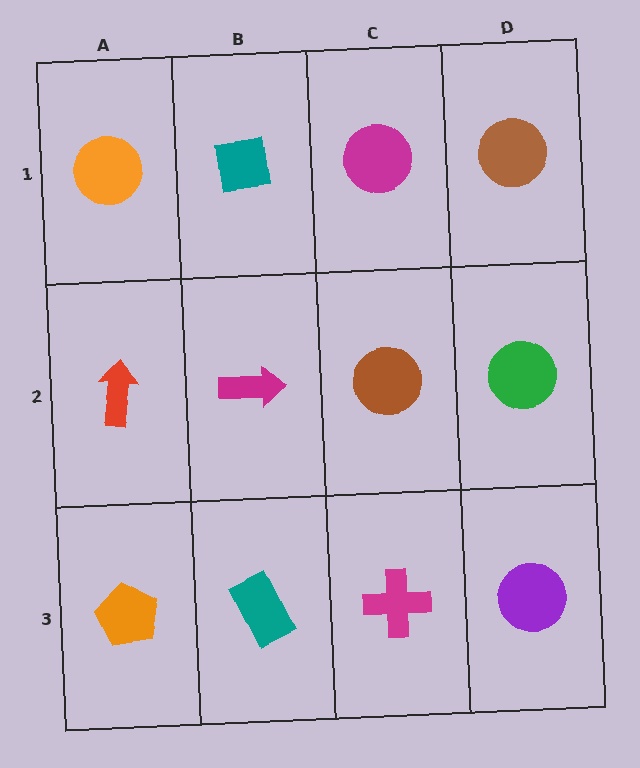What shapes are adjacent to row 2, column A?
An orange circle (row 1, column A), an orange pentagon (row 3, column A), a magenta arrow (row 2, column B).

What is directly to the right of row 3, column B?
A magenta cross.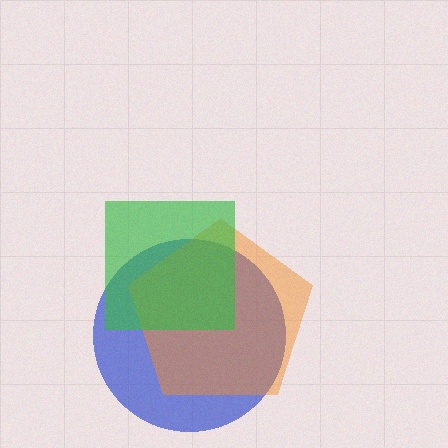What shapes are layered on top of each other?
The layered shapes are: a blue circle, an orange pentagon, a green square.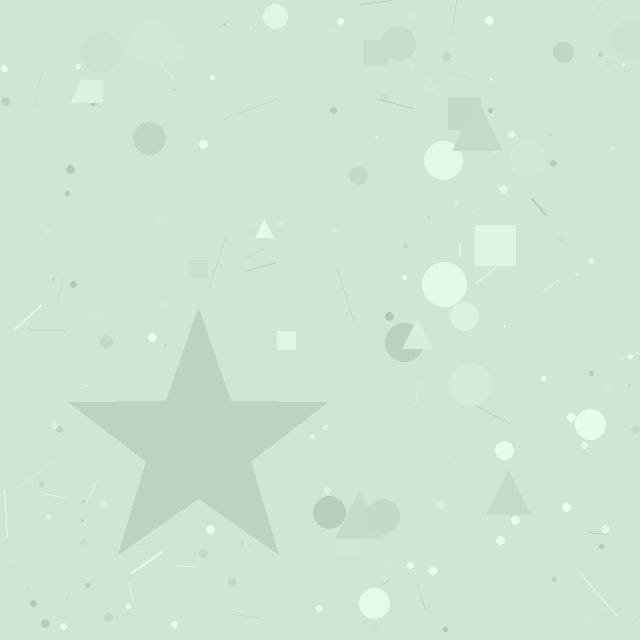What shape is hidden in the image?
A star is hidden in the image.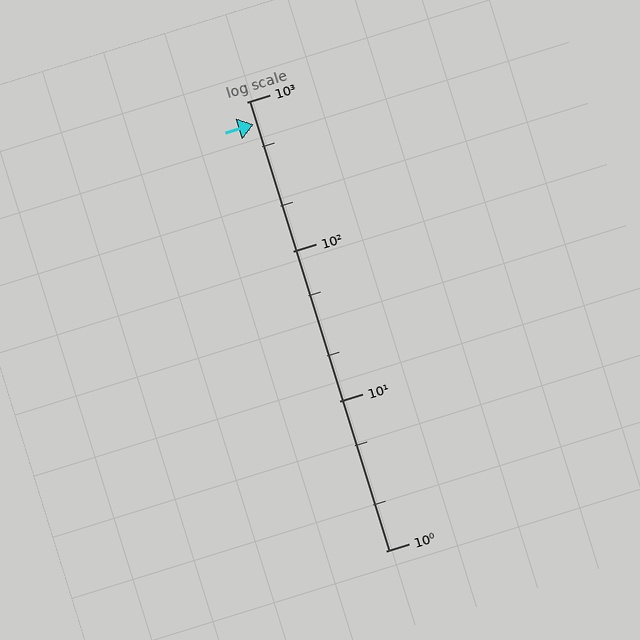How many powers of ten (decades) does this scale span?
The scale spans 3 decades, from 1 to 1000.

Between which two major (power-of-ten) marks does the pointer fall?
The pointer is between 100 and 1000.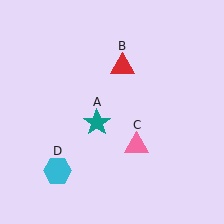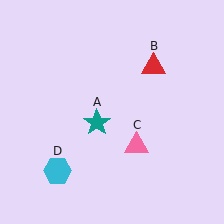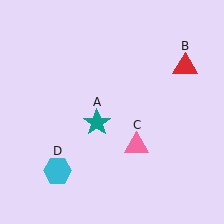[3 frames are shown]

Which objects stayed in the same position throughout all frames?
Teal star (object A) and pink triangle (object C) and cyan hexagon (object D) remained stationary.